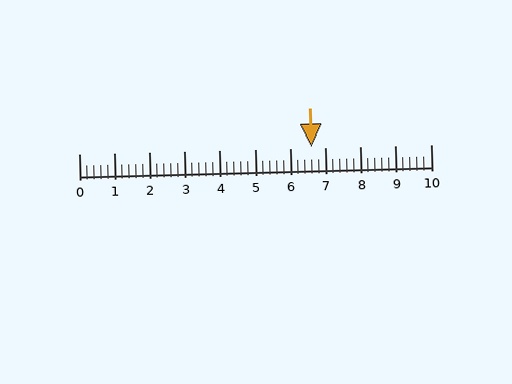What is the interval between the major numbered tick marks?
The major tick marks are spaced 1 units apart.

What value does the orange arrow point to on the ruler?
The orange arrow points to approximately 6.6.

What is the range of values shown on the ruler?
The ruler shows values from 0 to 10.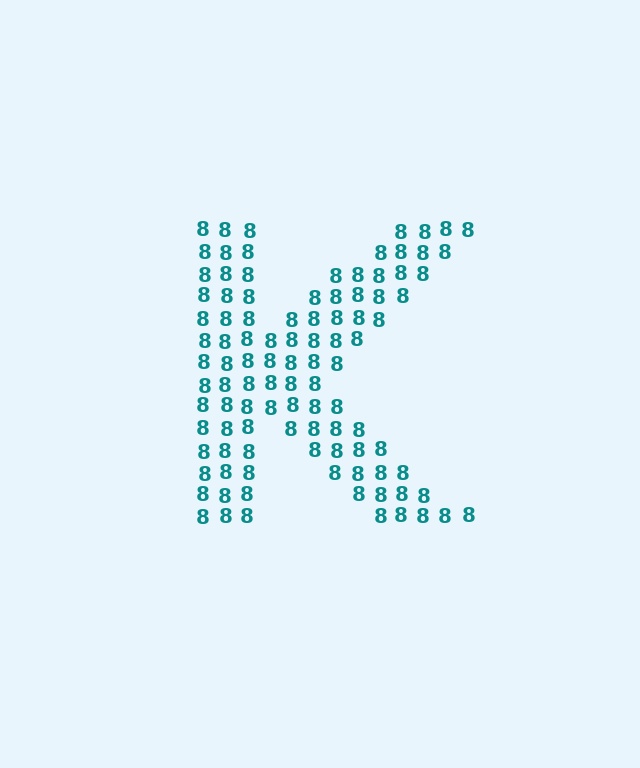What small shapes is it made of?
It is made of small digit 8's.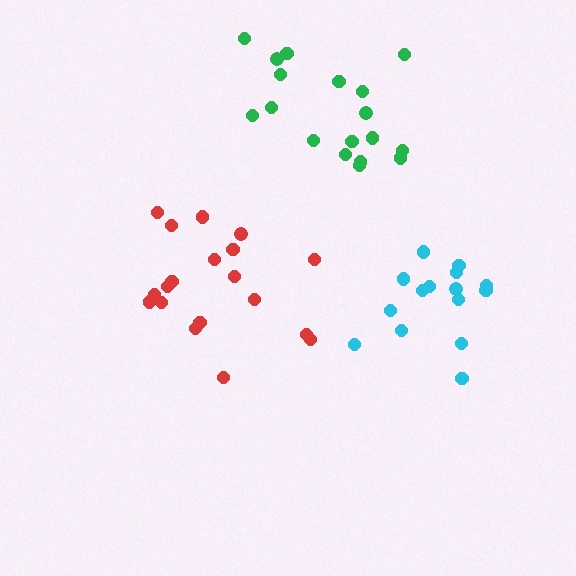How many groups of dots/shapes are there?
There are 3 groups.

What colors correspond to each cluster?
The clusters are colored: green, cyan, red.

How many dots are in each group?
Group 1: 18 dots, Group 2: 15 dots, Group 3: 19 dots (52 total).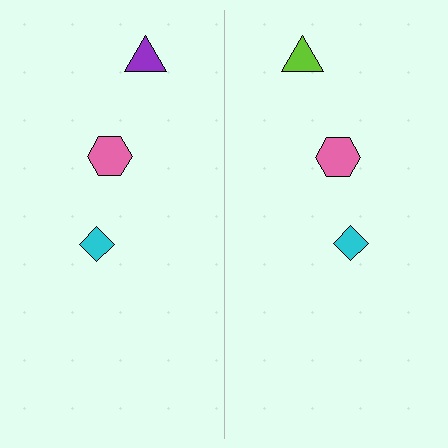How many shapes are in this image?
There are 6 shapes in this image.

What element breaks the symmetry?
The lime triangle on the right side breaks the symmetry — its mirror counterpart is purple.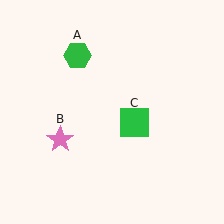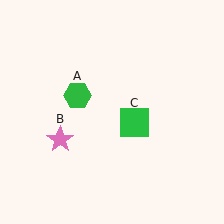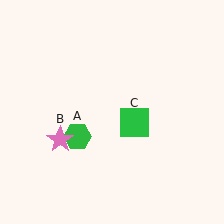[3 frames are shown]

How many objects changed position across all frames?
1 object changed position: green hexagon (object A).